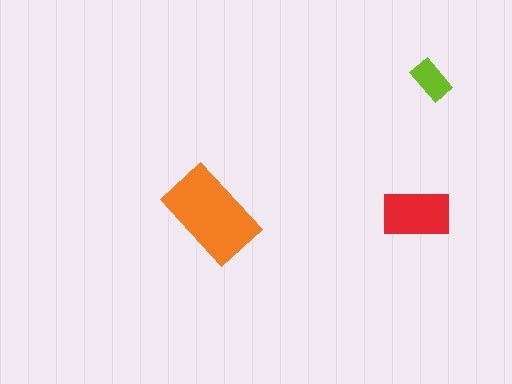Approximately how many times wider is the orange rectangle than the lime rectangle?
About 2.5 times wider.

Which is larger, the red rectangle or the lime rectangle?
The red one.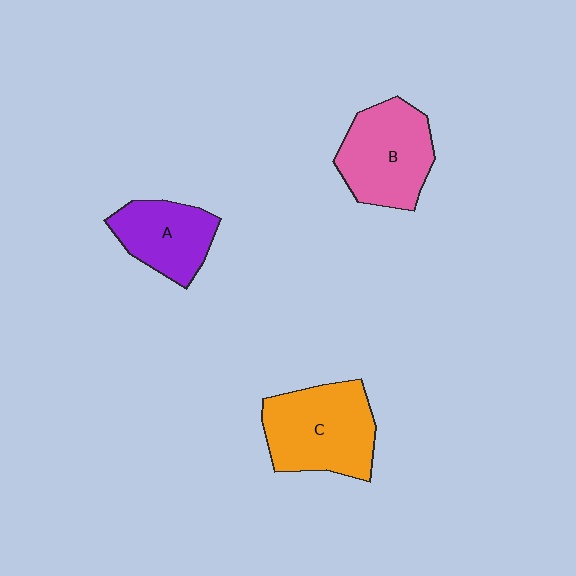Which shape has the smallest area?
Shape A (purple).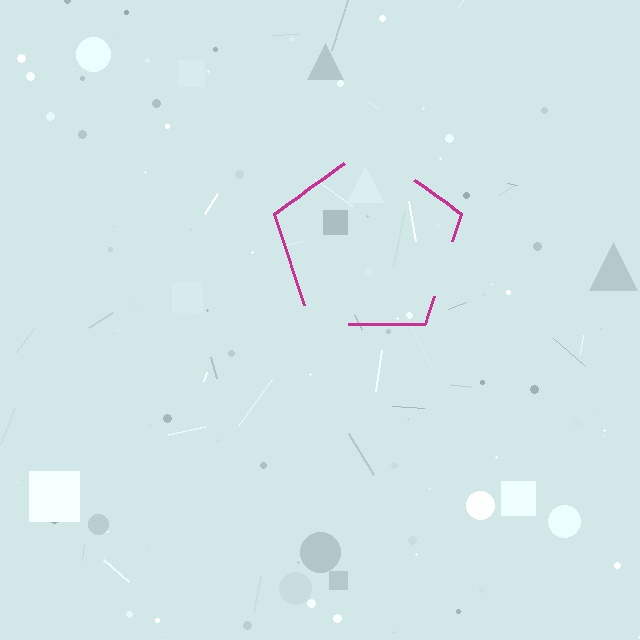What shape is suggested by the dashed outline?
The dashed outline suggests a pentagon.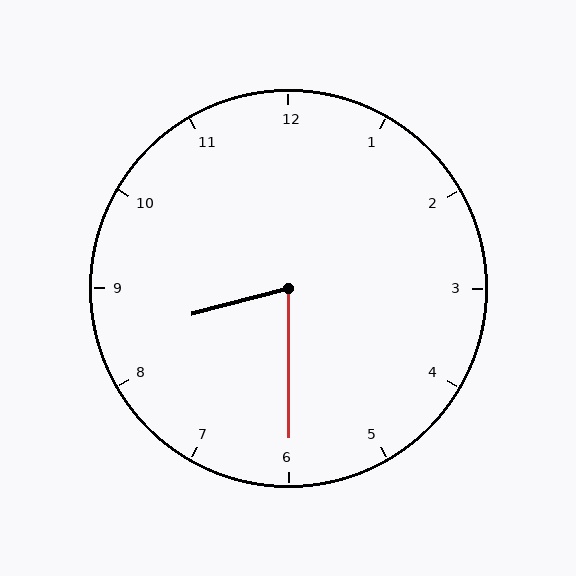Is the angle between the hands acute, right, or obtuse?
It is acute.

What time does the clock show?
8:30.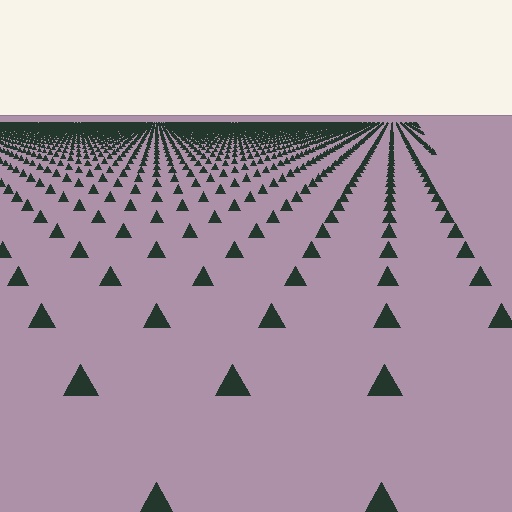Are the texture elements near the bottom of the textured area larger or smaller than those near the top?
Larger. Near the bottom, elements are closer to the viewer and appear at a bigger on-screen size.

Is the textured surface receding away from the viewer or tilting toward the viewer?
The surface is receding away from the viewer. Texture elements get smaller and denser toward the top.